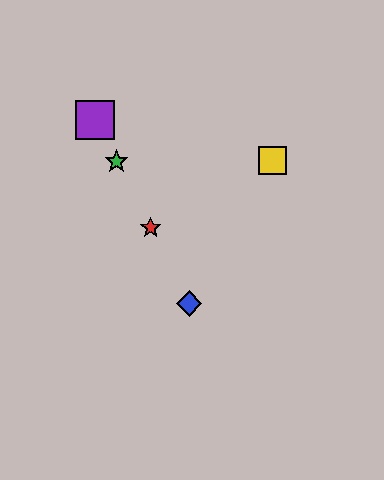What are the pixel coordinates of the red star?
The red star is at (151, 228).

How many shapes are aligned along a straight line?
4 shapes (the red star, the blue diamond, the green star, the purple square) are aligned along a straight line.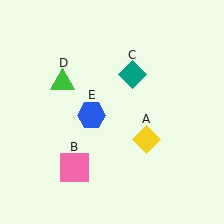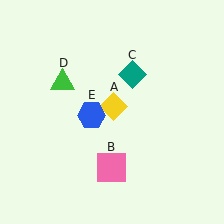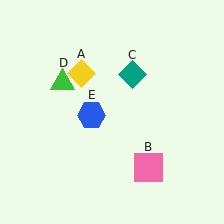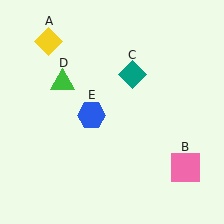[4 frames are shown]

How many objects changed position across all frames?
2 objects changed position: yellow diamond (object A), pink square (object B).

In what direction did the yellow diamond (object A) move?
The yellow diamond (object A) moved up and to the left.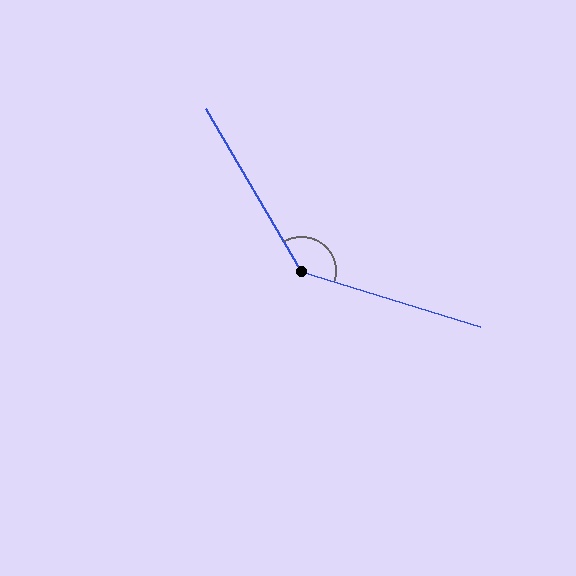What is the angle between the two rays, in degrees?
Approximately 138 degrees.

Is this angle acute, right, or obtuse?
It is obtuse.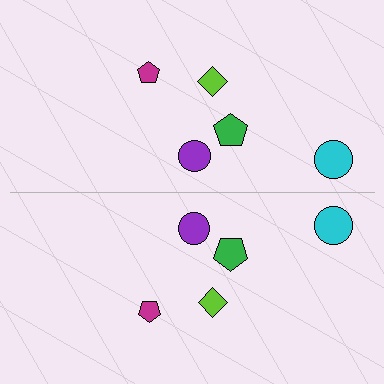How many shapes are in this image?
There are 10 shapes in this image.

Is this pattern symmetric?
Yes, this pattern has bilateral (reflection) symmetry.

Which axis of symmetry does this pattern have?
The pattern has a horizontal axis of symmetry running through the center of the image.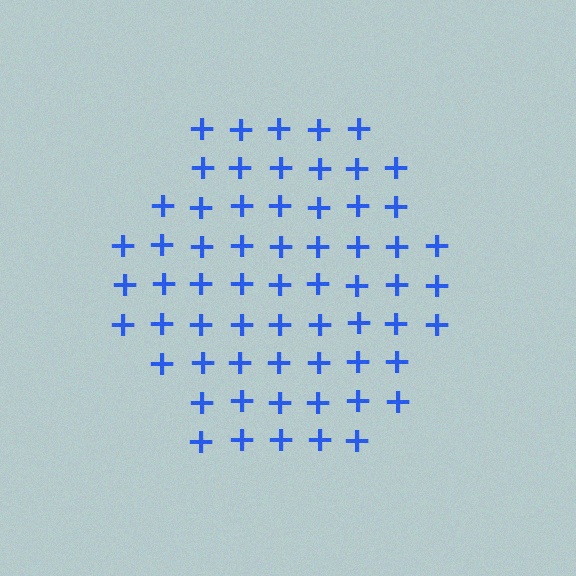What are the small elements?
The small elements are plus signs.